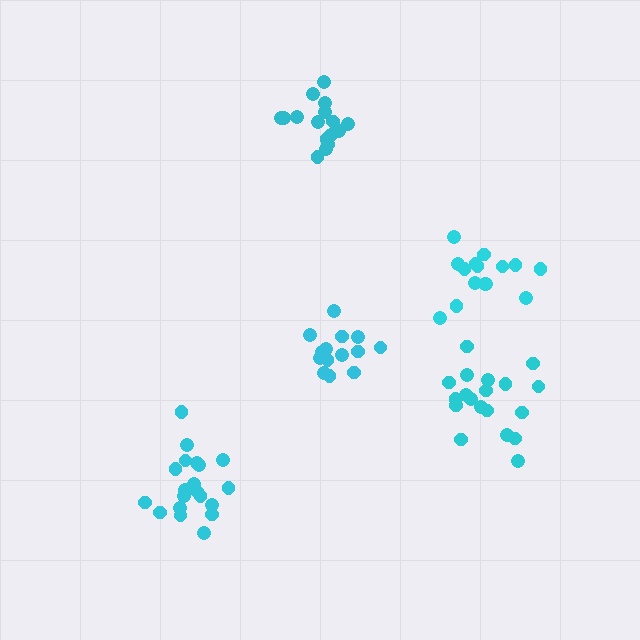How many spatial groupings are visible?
There are 5 spatial groupings.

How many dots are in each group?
Group 1: 16 dots, Group 2: 15 dots, Group 3: 19 dots, Group 4: 21 dots, Group 5: 15 dots (86 total).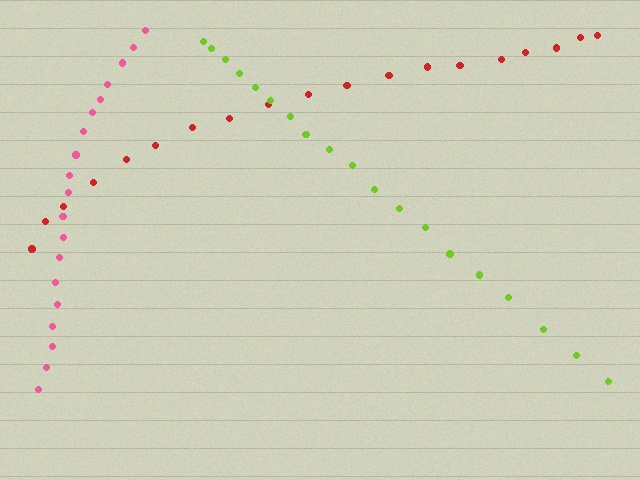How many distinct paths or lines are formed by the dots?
There are 3 distinct paths.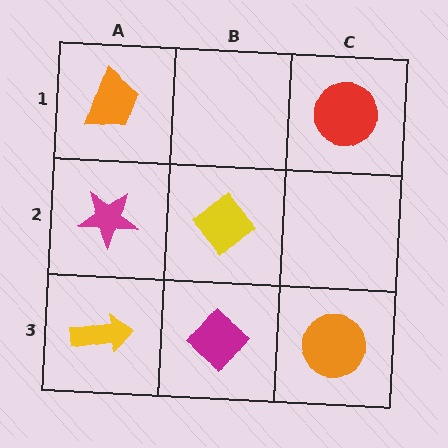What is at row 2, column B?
A yellow diamond.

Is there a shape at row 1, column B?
No, that cell is empty.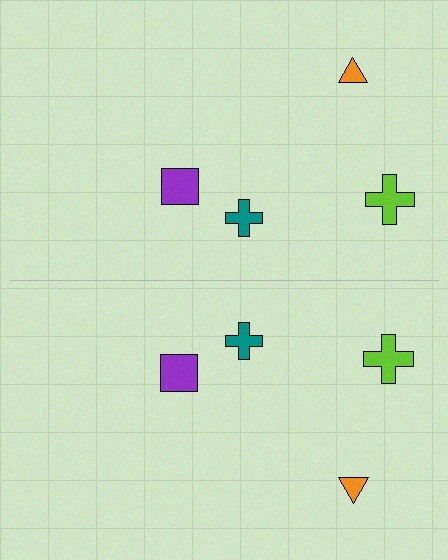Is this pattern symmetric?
Yes, this pattern has bilateral (reflection) symmetry.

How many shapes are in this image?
There are 8 shapes in this image.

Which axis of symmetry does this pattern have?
The pattern has a horizontal axis of symmetry running through the center of the image.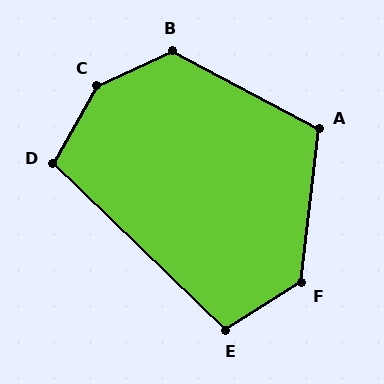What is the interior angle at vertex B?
Approximately 127 degrees (obtuse).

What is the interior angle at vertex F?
Approximately 129 degrees (obtuse).